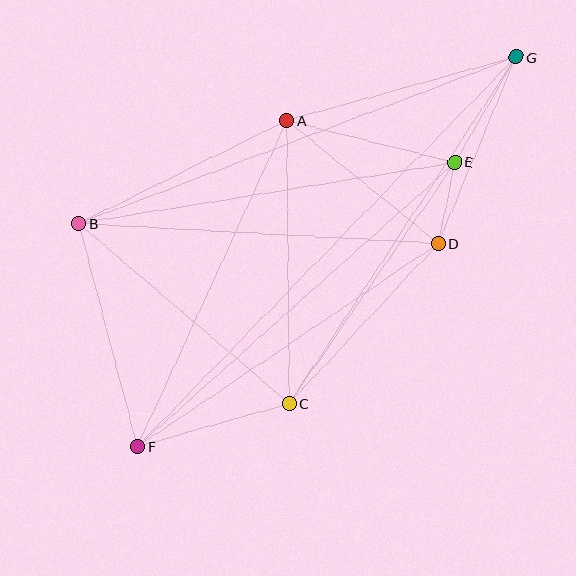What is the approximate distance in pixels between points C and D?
The distance between C and D is approximately 219 pixels.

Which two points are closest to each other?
Points D and E are closest to each other.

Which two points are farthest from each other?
Points F and G are farthest from each other.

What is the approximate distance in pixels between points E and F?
The distance between E and F is approximately 426 pixels.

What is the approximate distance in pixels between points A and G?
The distance between A and G is approximately 238 pixels.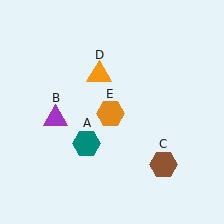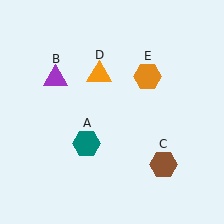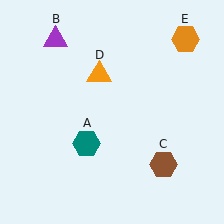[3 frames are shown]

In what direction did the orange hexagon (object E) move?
The orange hexagon (object E) moved up and to the right.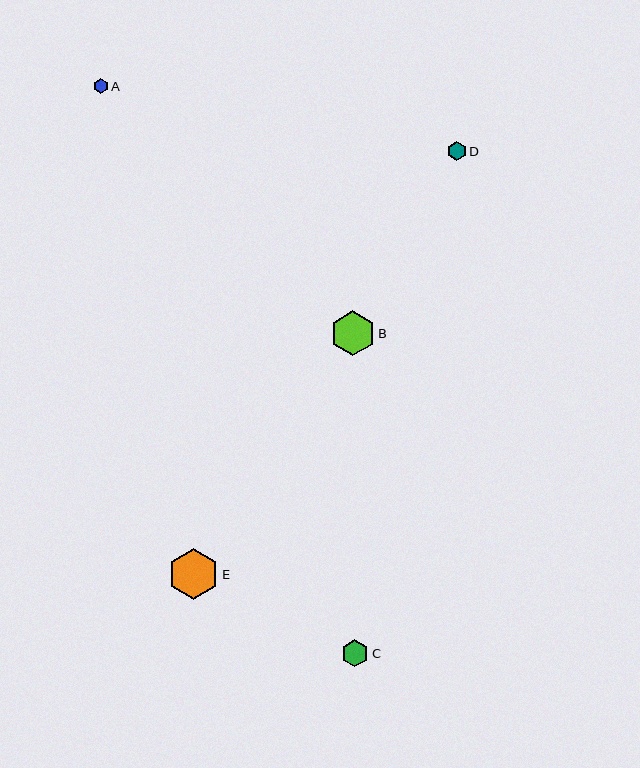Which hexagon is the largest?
Hexagon E is the largest with a size of approximately 51 pixels.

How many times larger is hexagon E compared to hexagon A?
Hexagon E is approximately 3.3 times the size of hexagon A.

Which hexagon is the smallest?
Hexagon A is the smallest with a size of approximately 15 pixels.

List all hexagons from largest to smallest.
From largest to smallest: E, B, C, D, A.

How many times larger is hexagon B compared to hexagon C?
Hexagon B is approximately 1.6 times the size of hexagon C.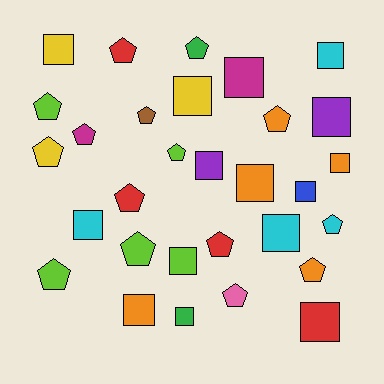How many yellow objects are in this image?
There are 3 yellow objects.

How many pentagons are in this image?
There are 15 pentagons.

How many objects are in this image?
There are 30 objects.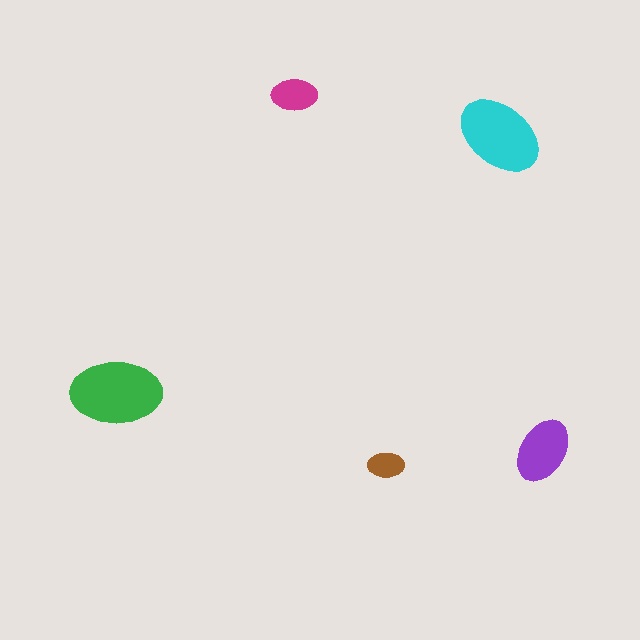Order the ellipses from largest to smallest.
the green one, the cyan one, the purple one, the magenta one, the brown one.